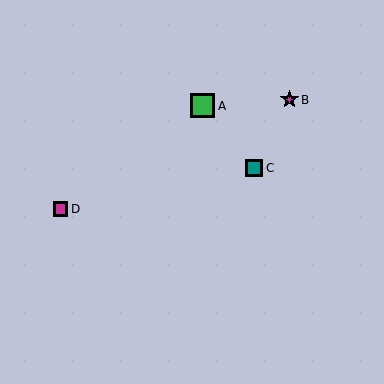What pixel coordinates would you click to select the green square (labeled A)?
Click at (203, 106) to select the green square A.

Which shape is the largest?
The green square (labeled A) is the largest.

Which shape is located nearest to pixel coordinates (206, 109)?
The green square (labeled A) at (203, 106) is nearest to that location.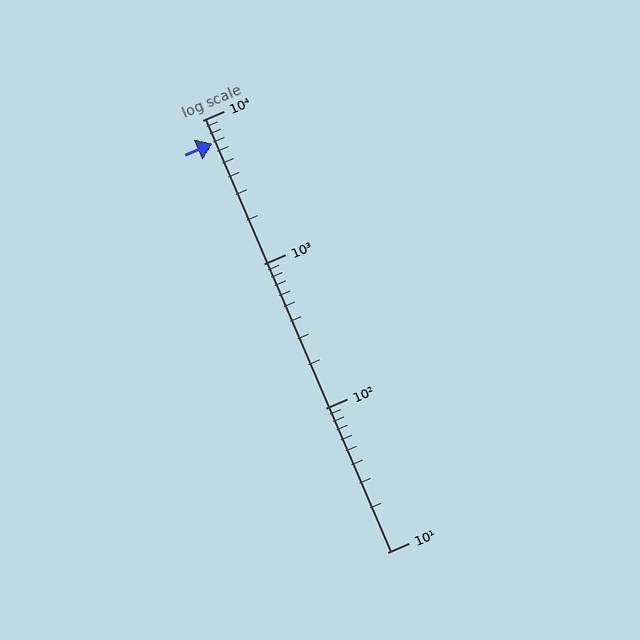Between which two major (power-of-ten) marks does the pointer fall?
The pointer is between 1000 and 10000.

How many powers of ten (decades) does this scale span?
The scale spans 3 decades, from 10 to 10000.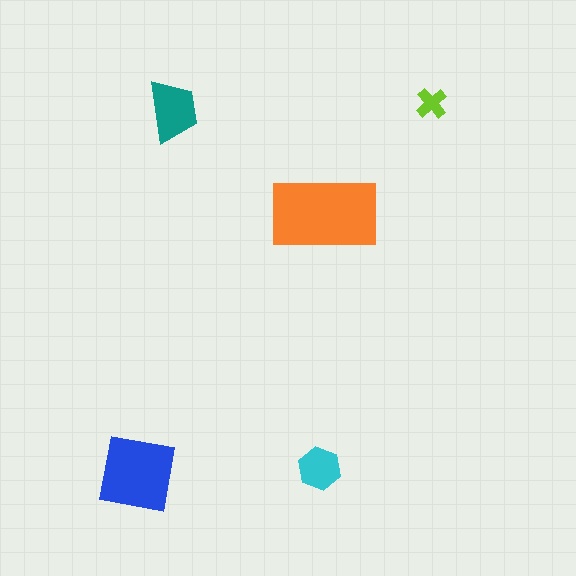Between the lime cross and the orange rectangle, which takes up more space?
The orange rectangle.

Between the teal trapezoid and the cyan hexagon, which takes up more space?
The teal trapezoid.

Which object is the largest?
The orange rectangle.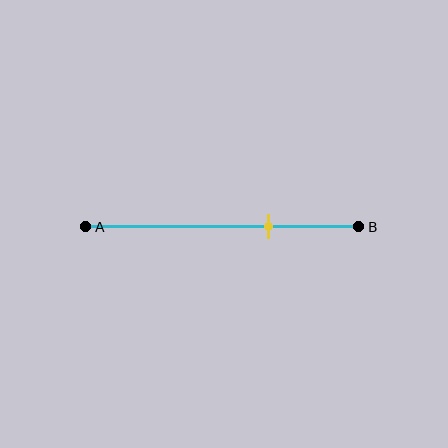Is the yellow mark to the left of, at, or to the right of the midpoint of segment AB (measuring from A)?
The yellow mark is to the right of the midpoint of segment AB.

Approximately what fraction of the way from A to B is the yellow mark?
The yellow mark is approximately 65% of the way from A to B.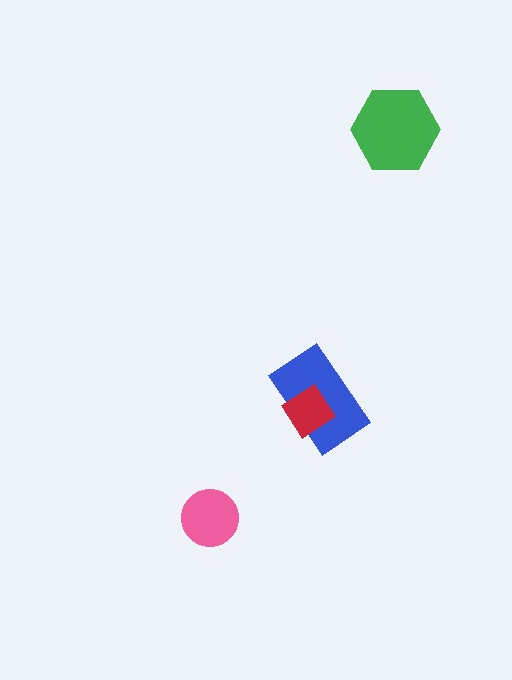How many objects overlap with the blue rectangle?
1 object overlaps with the blue rectangle.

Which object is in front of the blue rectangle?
The red diamond is in front of the blue rectangle.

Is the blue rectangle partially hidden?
Yes, it is partially covered by another shape.